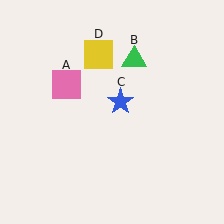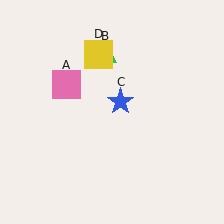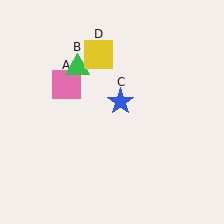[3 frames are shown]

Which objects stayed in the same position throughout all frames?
Pink square (object A) and blue star (object C) and yellow square (object D) remained stationary.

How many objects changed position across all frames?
1 object changed position: green triangle (object B).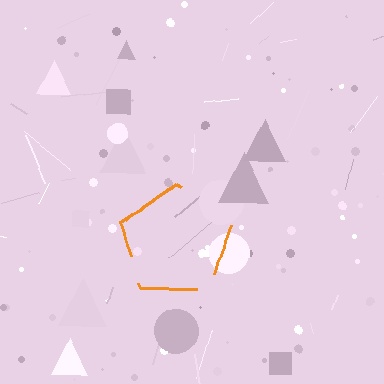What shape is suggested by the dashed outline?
The dashed outline suggests a pentagon.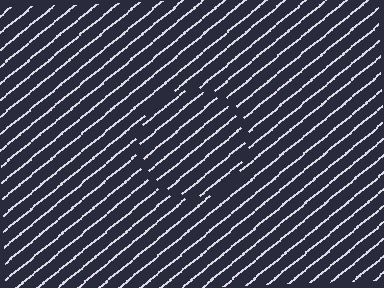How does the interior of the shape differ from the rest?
The interior of the shape contains the same grating, shifted by half a period — the contour is defined by the phase discontinuity where line-ends from the inner and outer gratings abut.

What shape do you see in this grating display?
An illusory circle. The interior of the shape contains the same grating, shifted by half a period — the contour is defined by the phase discontinuity where line-ends from the inner and outer gratings abut.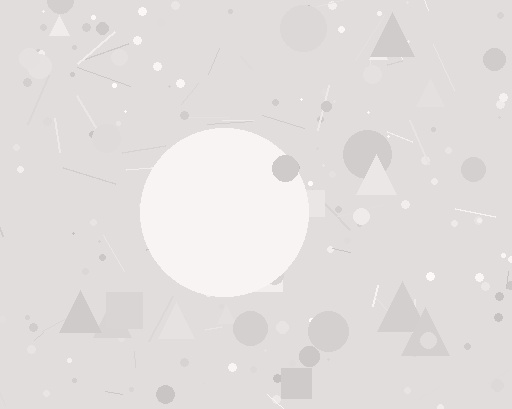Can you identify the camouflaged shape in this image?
The camouflaged shape is a circle.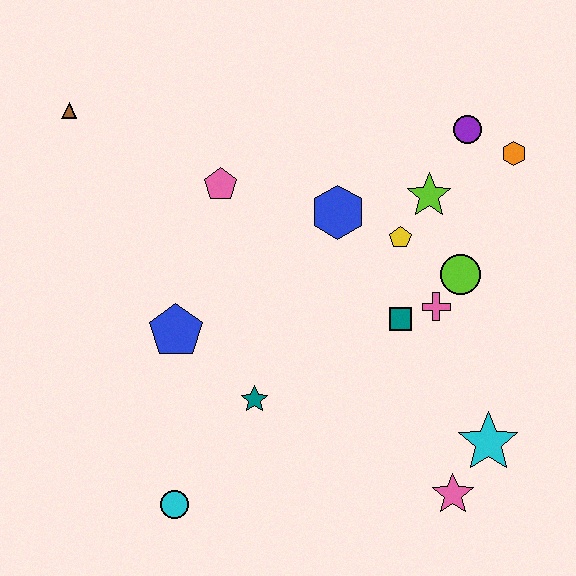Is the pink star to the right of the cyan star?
No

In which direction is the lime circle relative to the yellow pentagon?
The lime circle is to the right of the yellow pentagon.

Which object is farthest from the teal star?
The orange hexagon is farthest from the teal star.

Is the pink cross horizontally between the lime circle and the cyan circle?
Yes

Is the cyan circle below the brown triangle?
Yes